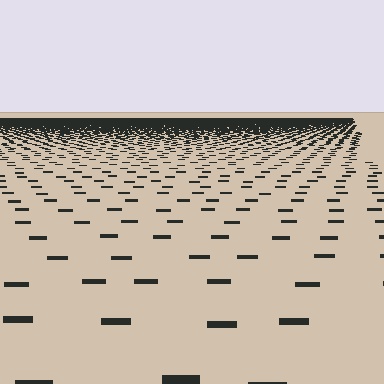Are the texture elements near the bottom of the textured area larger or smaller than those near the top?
Larger. Near the bottom, elements are closer to the viewer and appear at a bigger on-screen size.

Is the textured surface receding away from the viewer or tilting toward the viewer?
The surface is receding away from the viewer. Texture elements get smaller and denser toward the top.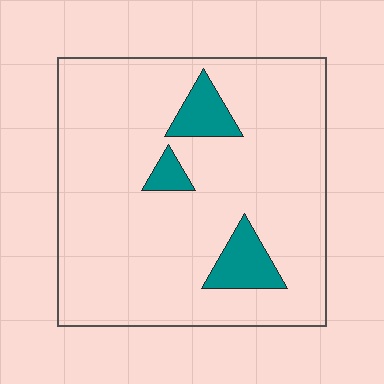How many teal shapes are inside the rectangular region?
3.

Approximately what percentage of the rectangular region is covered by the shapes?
Approximately 10%.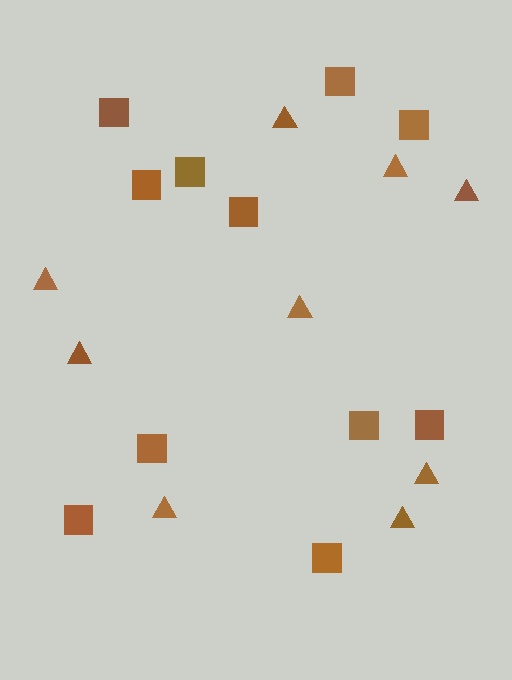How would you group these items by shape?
There are 2 groups: one group of triangles (9) and one group of squares (11).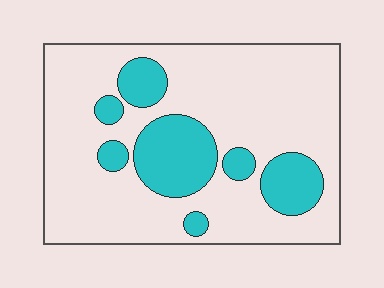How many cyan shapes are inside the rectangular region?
7.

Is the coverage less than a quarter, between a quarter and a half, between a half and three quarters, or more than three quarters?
Less than a quarter.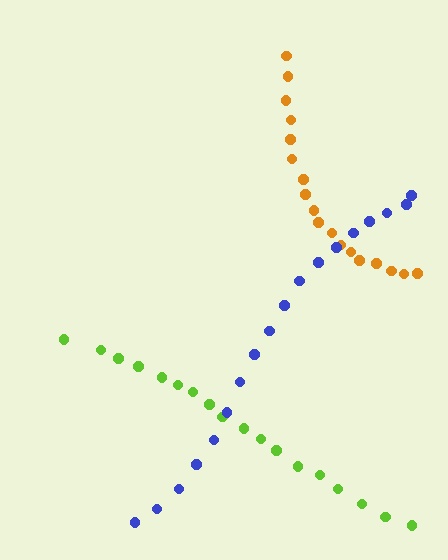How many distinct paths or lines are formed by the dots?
There are 3 distinct paths.